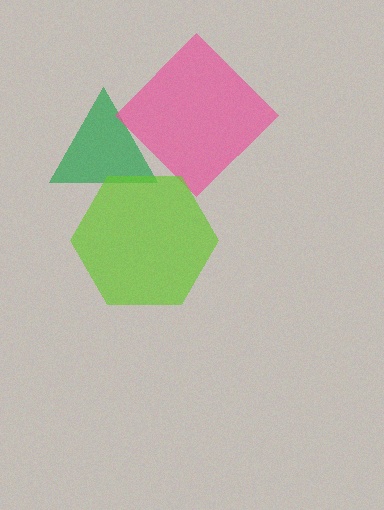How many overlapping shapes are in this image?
There are 3 overlapping shapes in the image.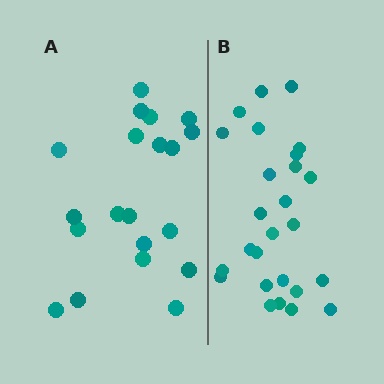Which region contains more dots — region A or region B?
Region B (the right region) has more dots.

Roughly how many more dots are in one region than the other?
Region B has about 6 more dots than region A.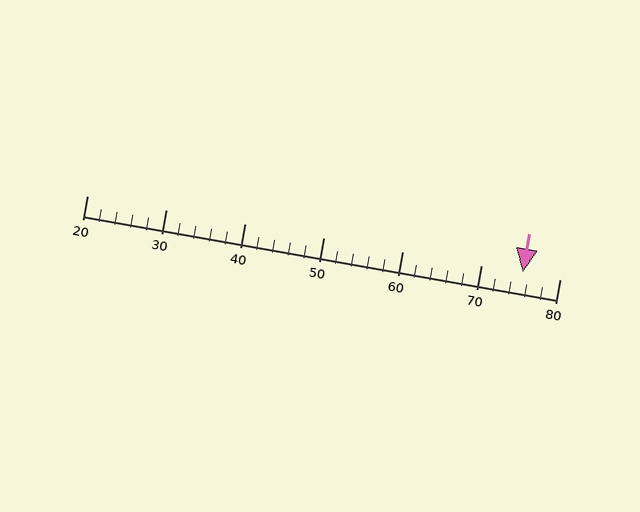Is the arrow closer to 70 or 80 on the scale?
The arrow is closer to 80.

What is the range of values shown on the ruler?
The ruler shows values from 20 to 80.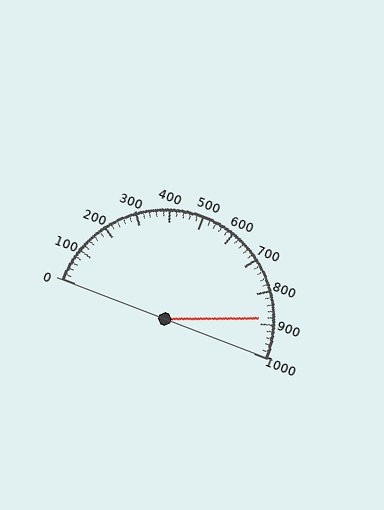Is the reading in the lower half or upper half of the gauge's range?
The reading is in the upper half of the range (0 to 1000).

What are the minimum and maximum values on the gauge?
The gauge ranges from 0 to 1000.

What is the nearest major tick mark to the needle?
The nearest major tick mark is 900.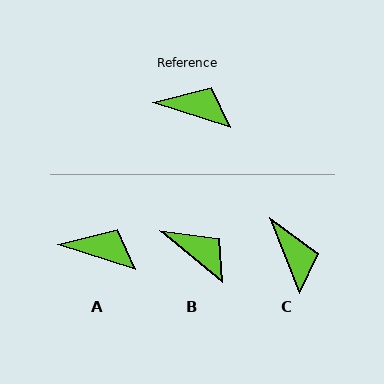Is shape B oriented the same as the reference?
No, it is off by about 22 degrees.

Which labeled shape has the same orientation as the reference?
A.